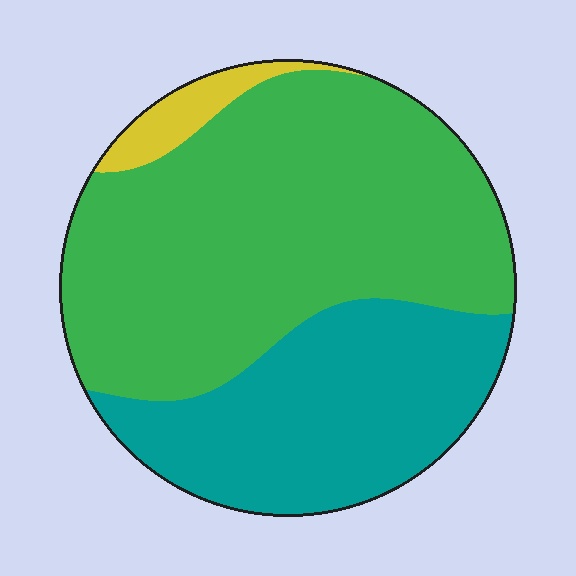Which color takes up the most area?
Green, at roughly 60%.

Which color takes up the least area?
Yellow, at roughly 5%.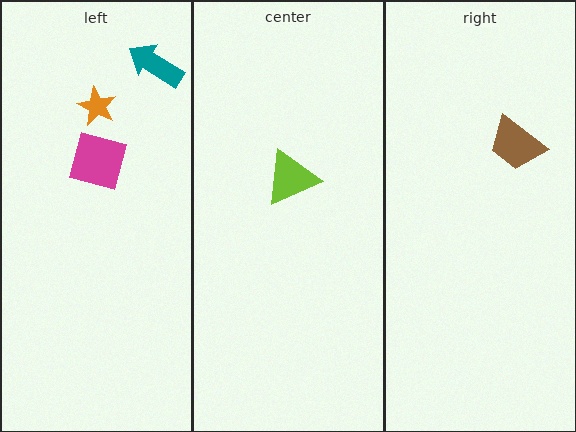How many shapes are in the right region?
1.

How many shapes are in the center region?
1.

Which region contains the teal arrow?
The left region.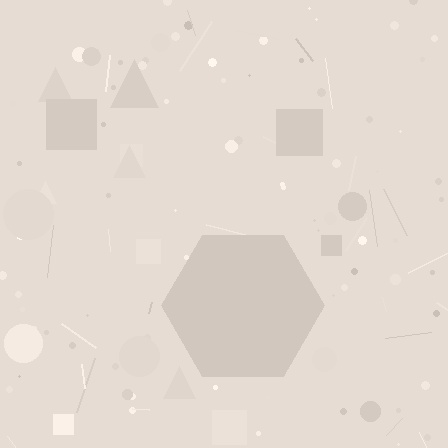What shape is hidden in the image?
A hexagon is hidden in the image.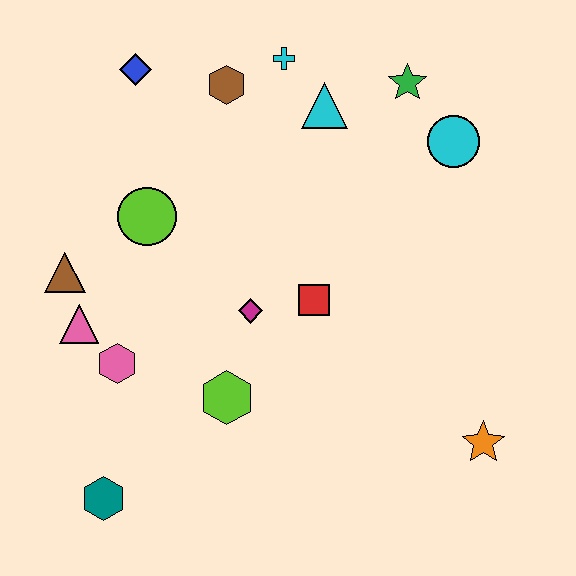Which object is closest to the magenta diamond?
The red square is closest to the magenta diamond.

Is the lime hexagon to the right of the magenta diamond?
No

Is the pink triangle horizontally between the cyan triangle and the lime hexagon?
No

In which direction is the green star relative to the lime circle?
The green star is to the right of the lime circle.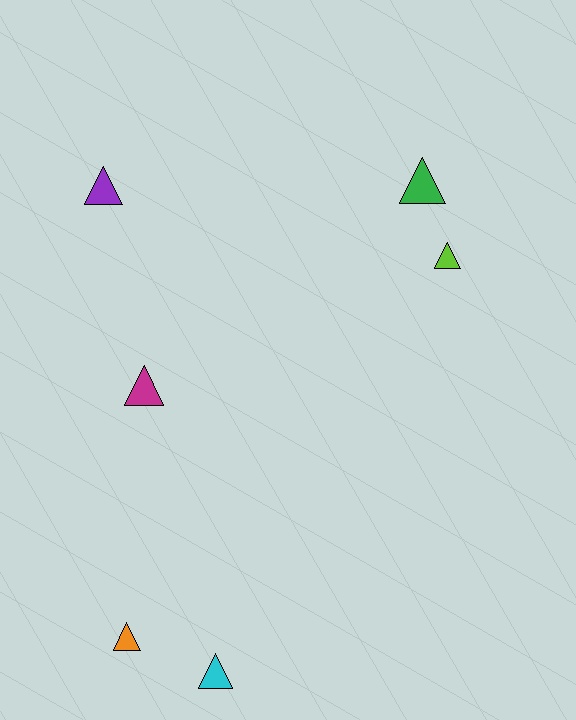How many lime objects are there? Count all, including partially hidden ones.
There is 1 lime object.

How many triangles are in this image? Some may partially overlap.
There are 6 triangles.